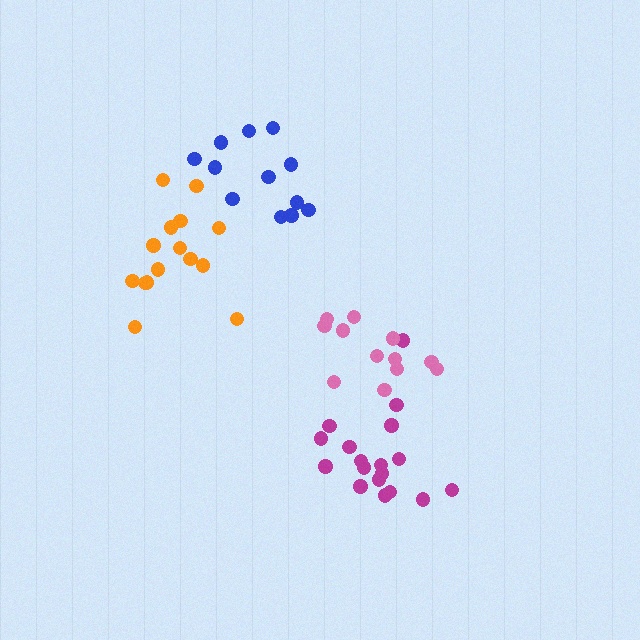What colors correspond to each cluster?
The clusters are colored: magenta, pink, orange, blue.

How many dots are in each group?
Group 1: 18 dots, Group 2: 12 dots, Group 3: 15 dots, Group 4: 12 dots (57 total).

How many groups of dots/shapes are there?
There are 4 groups.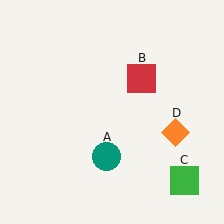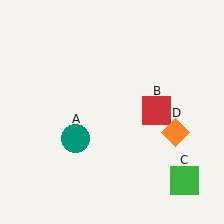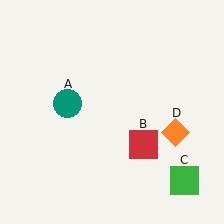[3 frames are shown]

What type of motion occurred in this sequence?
The teal circle (object A), red square (object B) rotated clockwise around the center of the scene.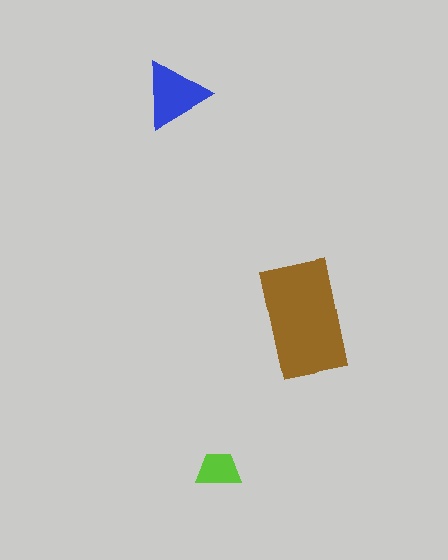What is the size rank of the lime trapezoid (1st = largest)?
3rd.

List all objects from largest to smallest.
The brown rectangle, the blue triangle, the lime trapezoid.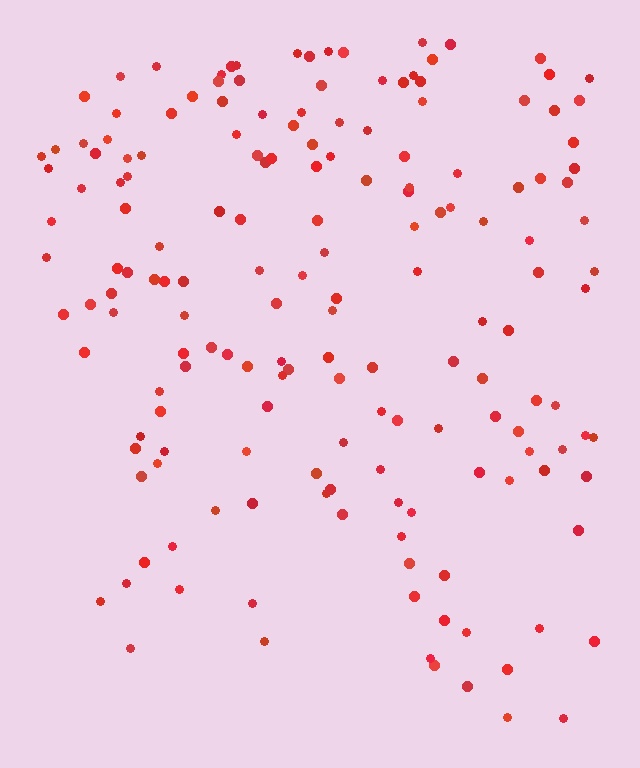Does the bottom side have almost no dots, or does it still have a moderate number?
Still a moderate number, just noticeably fewer than the top.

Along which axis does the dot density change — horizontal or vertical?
Vertical.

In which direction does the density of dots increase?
From bottom to top, with the top side densest.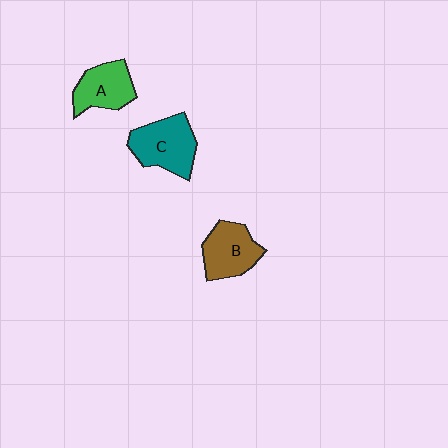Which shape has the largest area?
Shape C (teal).